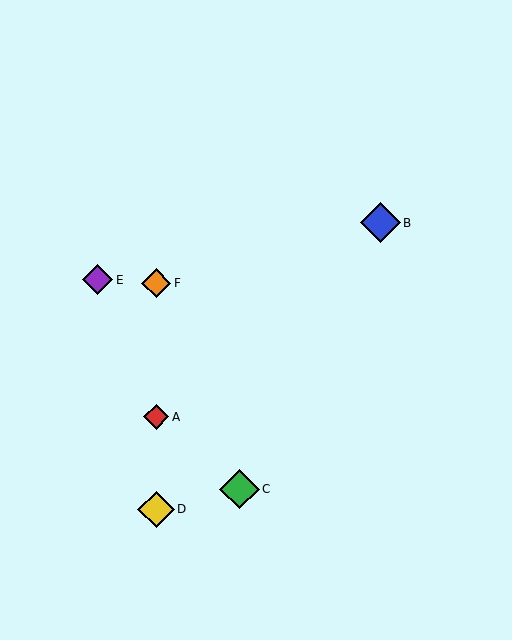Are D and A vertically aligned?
Yes, both are at x≈156.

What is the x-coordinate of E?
Object E is at x≈98.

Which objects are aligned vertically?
Objects A, D, F are aligned vertically.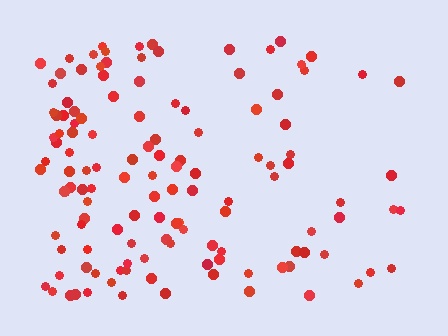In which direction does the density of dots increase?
From right to left, with the left side densest.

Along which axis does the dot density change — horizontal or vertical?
Horizontal.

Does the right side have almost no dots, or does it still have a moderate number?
Still a moderate number, just noticeably fewer than the left.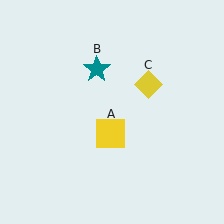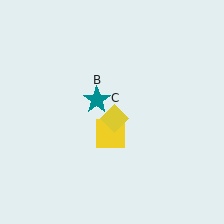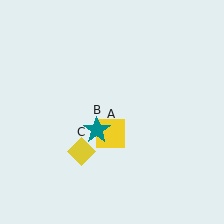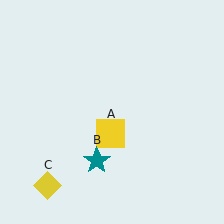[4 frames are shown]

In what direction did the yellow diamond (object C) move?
The yellow diamond (object C) moved down and to the left.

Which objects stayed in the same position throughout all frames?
Yellow square (object A) remained stationary.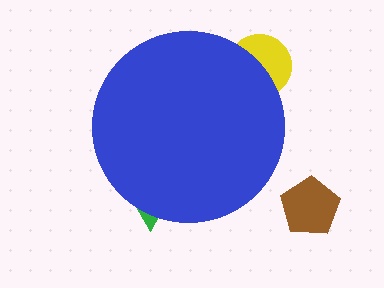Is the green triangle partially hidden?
Yes, the green triangle is partially hidden behind the blue circle.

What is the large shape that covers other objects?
A blue circle.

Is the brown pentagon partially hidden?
No, the brown pentagon is fully visible.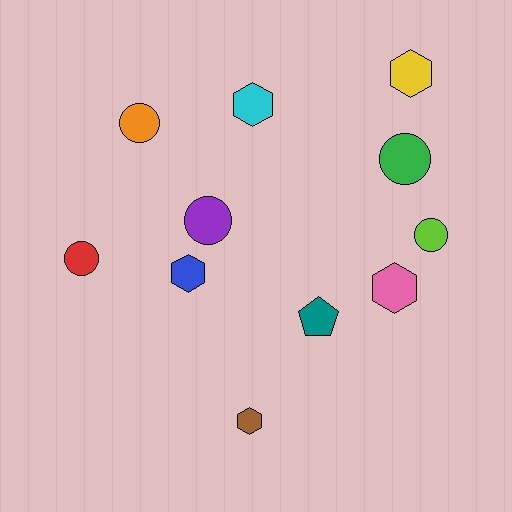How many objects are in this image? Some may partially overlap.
There are 11 objects.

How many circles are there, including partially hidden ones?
There are 5 circles.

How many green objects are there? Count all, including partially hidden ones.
There is 1 green object.